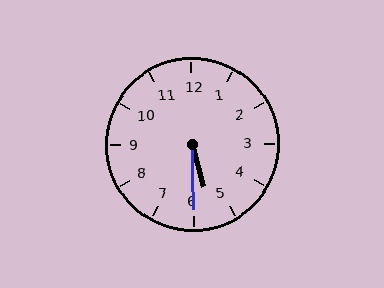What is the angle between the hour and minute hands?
Approximately 15 degrees.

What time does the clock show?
5:30.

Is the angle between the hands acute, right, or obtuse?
It is acute.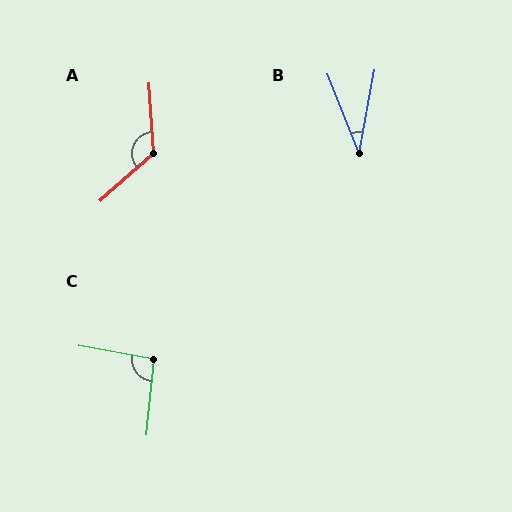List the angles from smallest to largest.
B (32°), C (95°), A (128°).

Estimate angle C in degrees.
Approximately 95 degrees.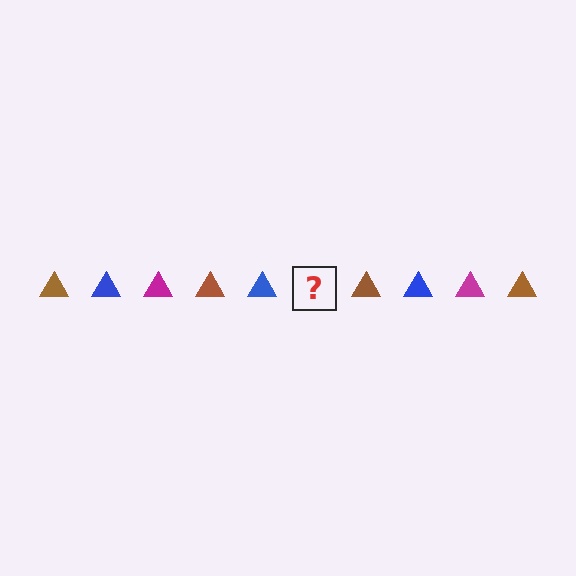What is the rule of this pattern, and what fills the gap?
The rule is that the pattern cycles through brown, blue, magenta triangles. The gap should be filled with a magenta triangle.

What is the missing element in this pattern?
The missing element is a magenta triangle.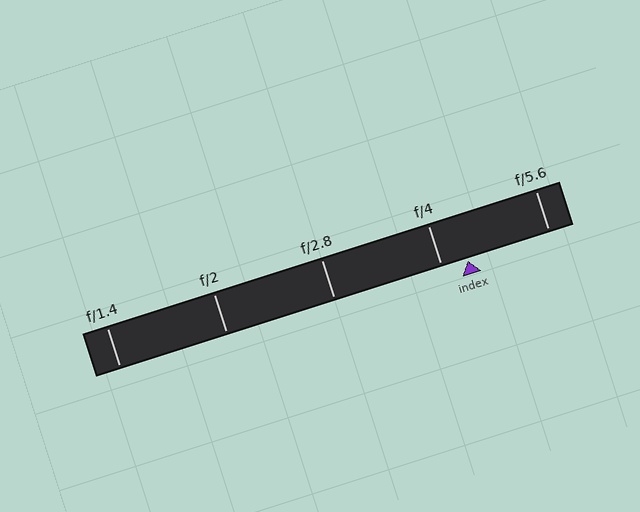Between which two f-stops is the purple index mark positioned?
The index mark is between f/4 and f/5.6.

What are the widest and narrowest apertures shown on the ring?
The widest aperture shown is f/1.4 and the narrowest is f/5.6.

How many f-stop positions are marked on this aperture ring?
There are 5 f-stop positions marked.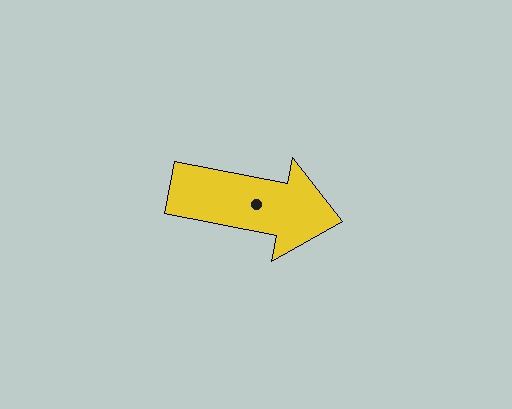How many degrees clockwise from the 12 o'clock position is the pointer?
Approximately 101 degrees.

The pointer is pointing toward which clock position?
Roughly 3 o'clock.